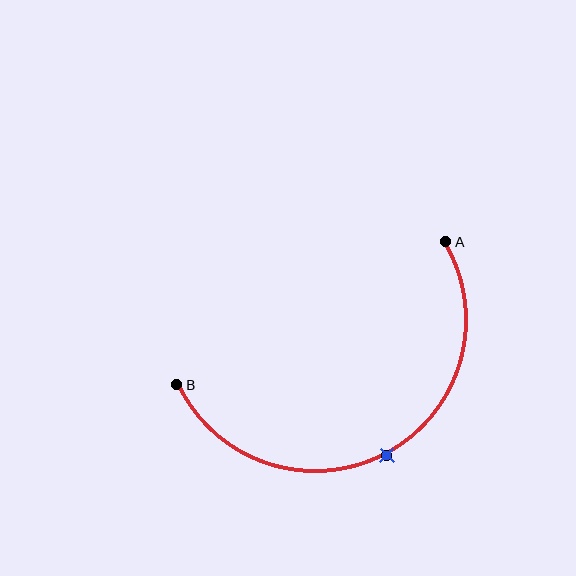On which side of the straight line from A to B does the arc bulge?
The arc bulges below the straight line connecting A and B.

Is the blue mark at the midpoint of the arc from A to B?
Yes. The blue mark lies on the arc at equal arc-length from both A and B — it is the arc midpoint.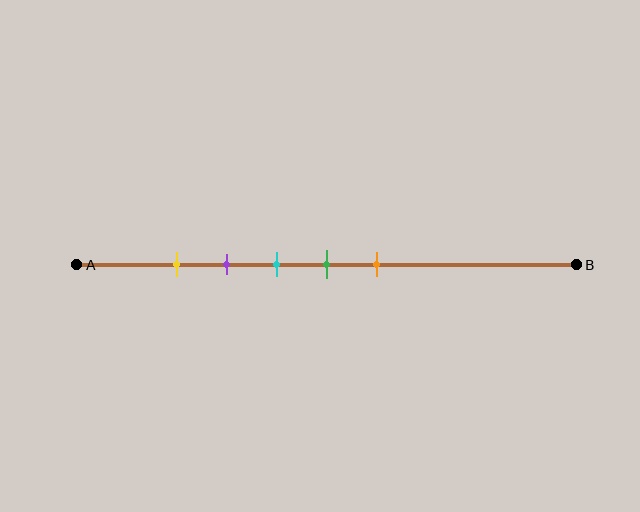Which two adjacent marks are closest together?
The yellow and purple marks are the closest adjacent pair.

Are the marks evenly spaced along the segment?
Yes, the marks are approximately evenly spaced.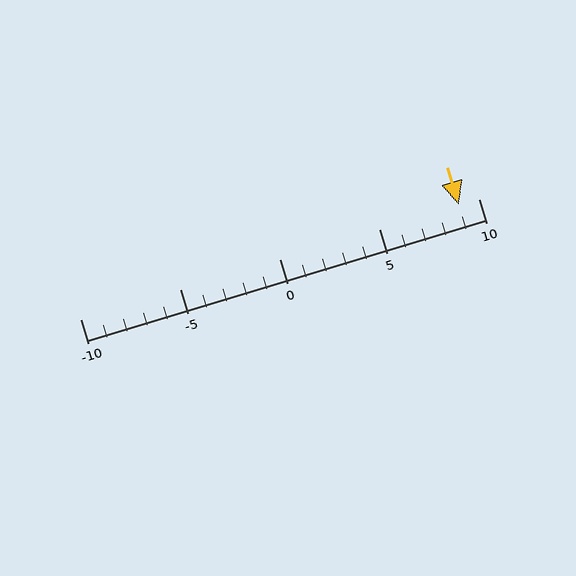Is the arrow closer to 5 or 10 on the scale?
The arrow is closer to 10.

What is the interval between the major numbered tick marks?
The major tick marks are spaced 5 units apart.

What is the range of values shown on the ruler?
The ruler shows values from -10 to 10.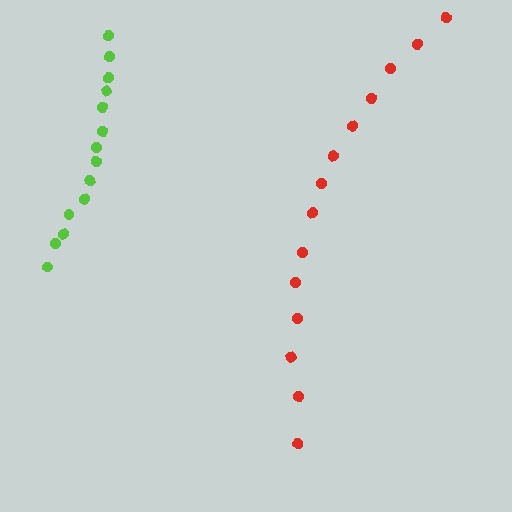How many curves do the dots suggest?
There are 2 distinct paths.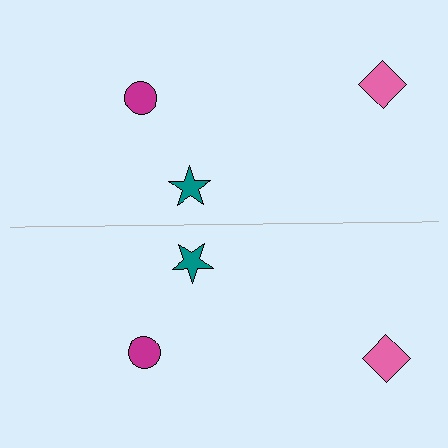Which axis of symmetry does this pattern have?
The pattern has a horizontal axis of symmetry running through the center of the image.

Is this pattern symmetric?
Yes, this pattern has bilateral (reflection) symmetry.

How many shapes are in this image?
There are 6 shapes in this image.